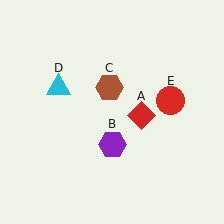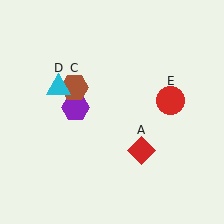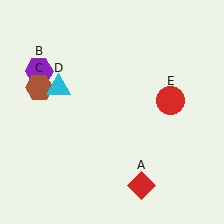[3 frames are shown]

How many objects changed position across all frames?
3 objects changed position: red diamond (object A), purple hexagon (object B), brown hexagon (object C).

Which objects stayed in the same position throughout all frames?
Cyan triangle (object D) and red circle (object E) remained stationary.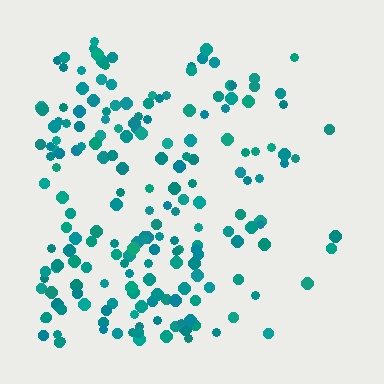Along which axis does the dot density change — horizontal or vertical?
Horizontal.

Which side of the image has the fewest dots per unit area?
The right.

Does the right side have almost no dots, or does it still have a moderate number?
Still a moderate number, just noticeably fewer than the left.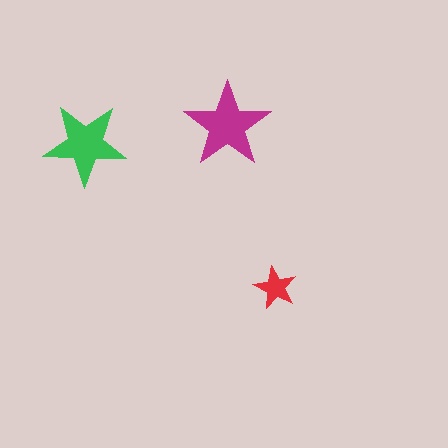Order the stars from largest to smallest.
the magenta one, the green one, the red one.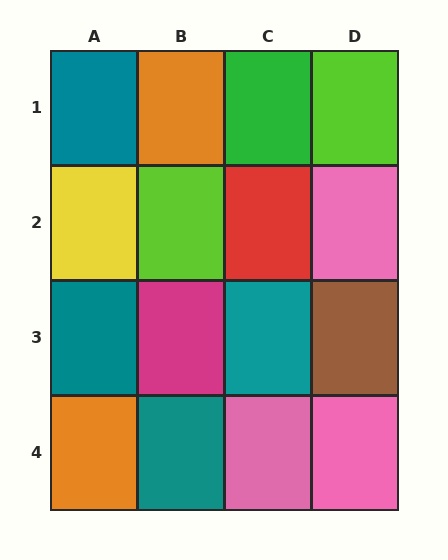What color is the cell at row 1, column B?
Orange.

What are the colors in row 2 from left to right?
Yellow, lime, red, pink.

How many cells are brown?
1 cell is brown.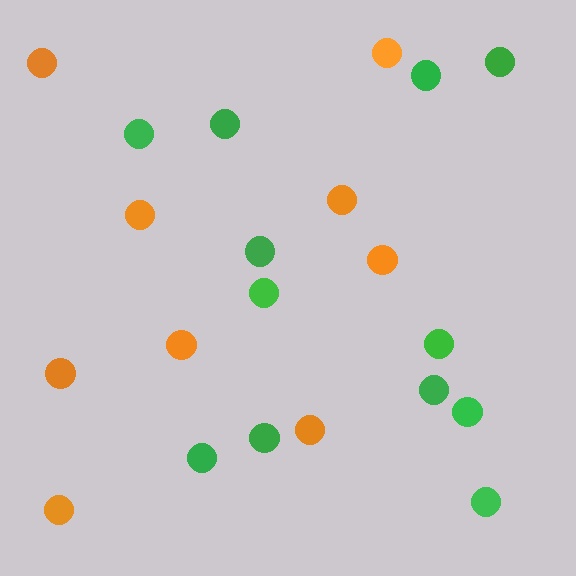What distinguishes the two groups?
There are 2 groups: one group of orange circles (9) and one group of green circles (12).